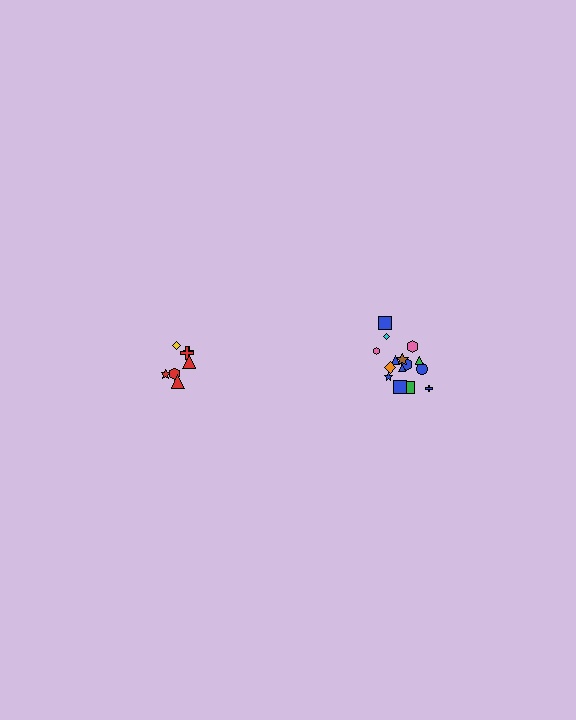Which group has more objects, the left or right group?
The right group.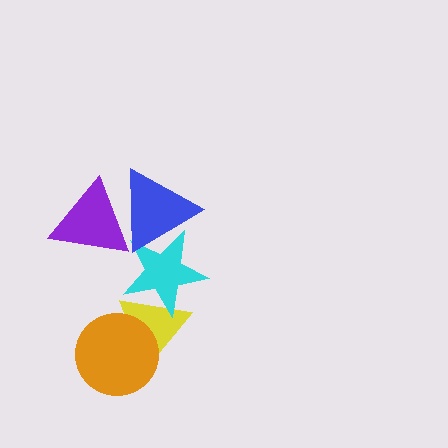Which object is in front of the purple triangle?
The blue triangle is in front of the purple triangle.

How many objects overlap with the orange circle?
1 object overlaps with the orange circle.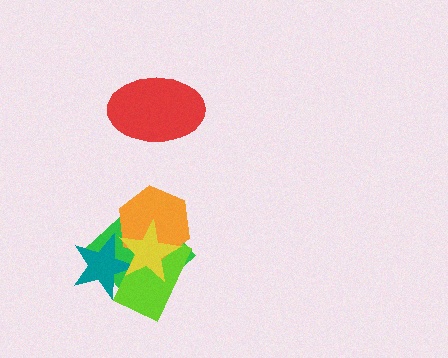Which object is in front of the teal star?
The yellow star is in front of the teal star.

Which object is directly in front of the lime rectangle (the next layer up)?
The orange hexagon is directly in front of the lime rectangle.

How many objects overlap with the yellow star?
4 objects overlap with the yellow star.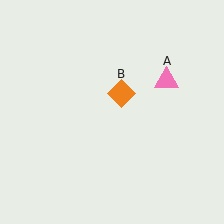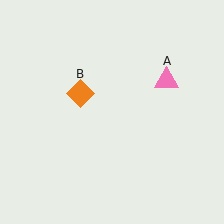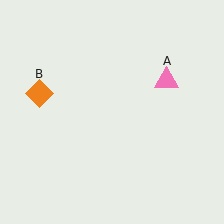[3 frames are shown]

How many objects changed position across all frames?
1 object changed position: orange diamond (object B).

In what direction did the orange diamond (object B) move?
The orange diamond (object B) moved left.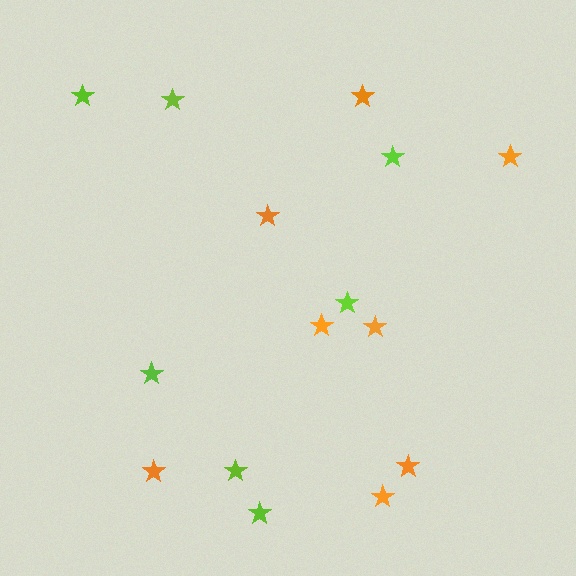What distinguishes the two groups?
There are 2 groups: one group of orange stars (8) and one group of lime stars (7).